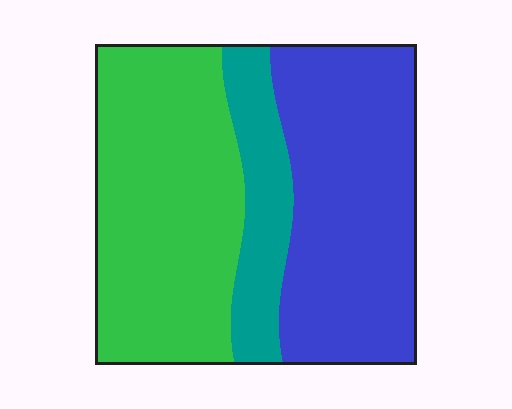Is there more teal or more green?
Green.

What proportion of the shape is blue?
Blue takes up between a third and a half of the shape.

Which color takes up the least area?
Teal, at roughly 15%.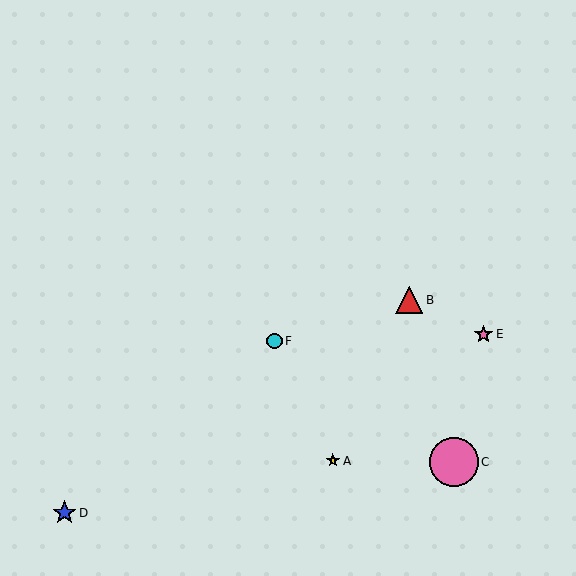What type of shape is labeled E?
Shape E is a pink star.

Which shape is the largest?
The pink circle (labeled C) is the largest.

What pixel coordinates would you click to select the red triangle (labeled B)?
Click at (409, 300) to select the red triangle B.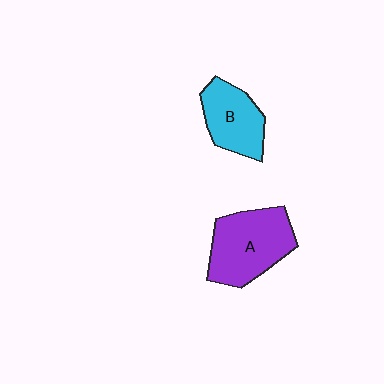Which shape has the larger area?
Shape A (purple).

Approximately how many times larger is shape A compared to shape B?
Approximately 1.4 times.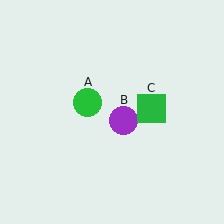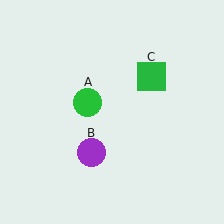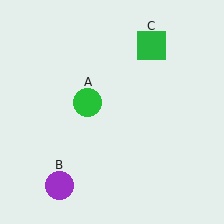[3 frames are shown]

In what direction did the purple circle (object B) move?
The purple circle (object B) moved down and to the left.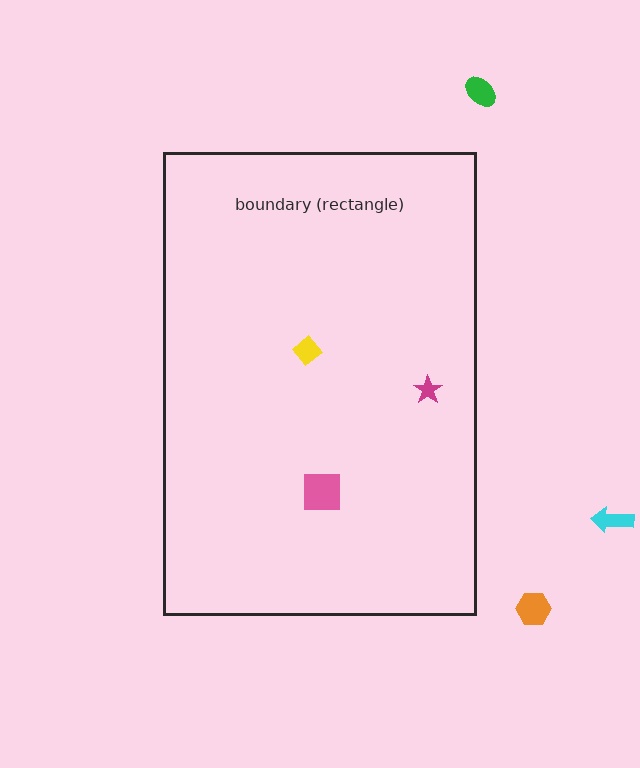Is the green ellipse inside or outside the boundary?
Outside.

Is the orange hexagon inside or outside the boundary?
Outside.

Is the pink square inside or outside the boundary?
Inside.